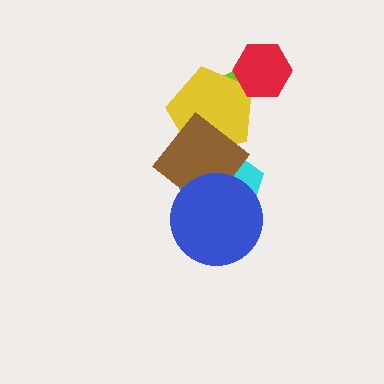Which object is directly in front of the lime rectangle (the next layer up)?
The yellow pentagon is directly in front of the lime rectangle.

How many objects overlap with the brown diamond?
3 objects overlap with the brown diamond.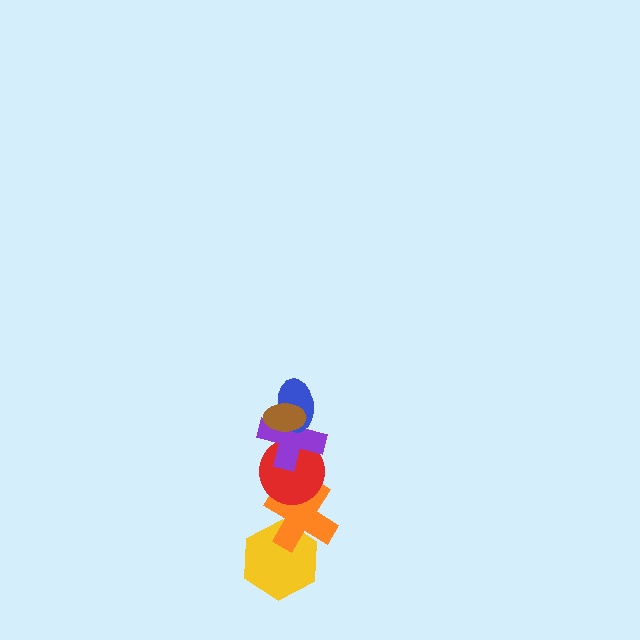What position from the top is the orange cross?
The orange cross is 5th from the top.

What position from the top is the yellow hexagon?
The yellow hexagon is 6th from the top.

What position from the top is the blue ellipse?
The blue ellipse is 2nd from the top.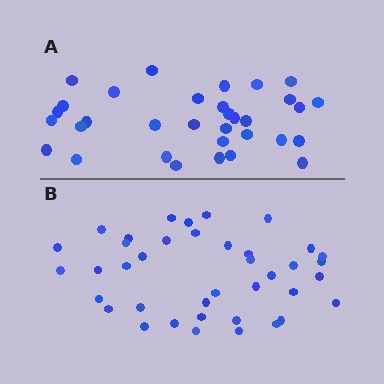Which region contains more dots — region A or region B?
Region B (the bottom region) has more dots.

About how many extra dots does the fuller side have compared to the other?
Region B has about 6 more dots than region A.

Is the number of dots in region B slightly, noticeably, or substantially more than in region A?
Region B has only slightly more — the two regions are fairly close. The ratio is roughly 1.2 to 1.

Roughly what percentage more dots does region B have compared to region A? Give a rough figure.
About 20% more.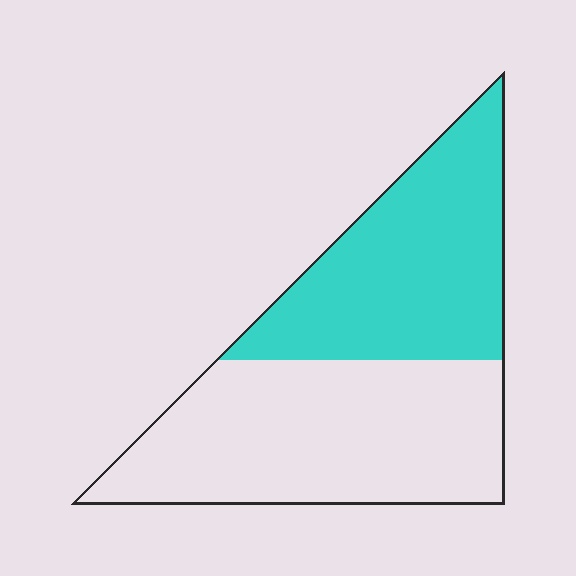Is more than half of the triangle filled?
No.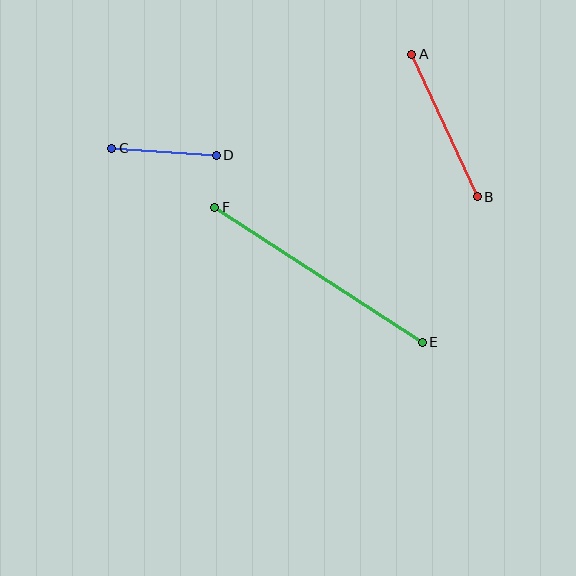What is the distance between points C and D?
The distance is approximately 105 pixels.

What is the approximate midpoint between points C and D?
The midpoint is at approximately (164, 152) pixels.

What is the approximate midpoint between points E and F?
The midpoint is at approximately (319, 275) pixels.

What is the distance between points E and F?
The distance is approximately 247 pixels.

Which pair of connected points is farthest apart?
Points E and F are farthest apart.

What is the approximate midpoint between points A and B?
The midpoint is at approximately (444, 126) pixels.